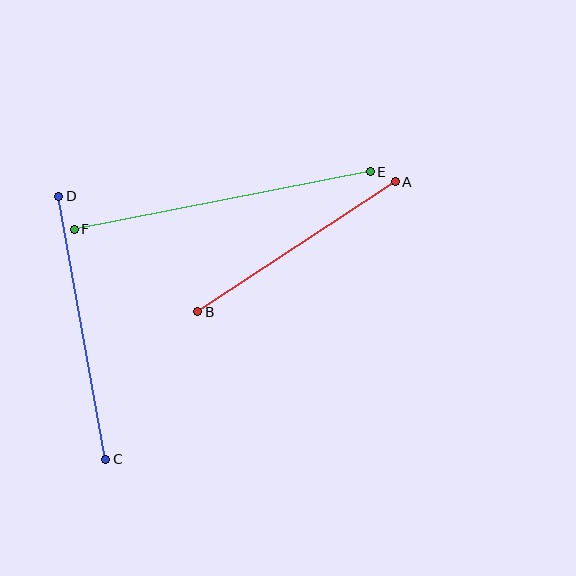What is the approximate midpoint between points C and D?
The midpoint is at approximately (82, 328) pixels.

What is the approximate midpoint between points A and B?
The midpoint is at approximately (296, 247) pixels.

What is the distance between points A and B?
The distance is approximately 236 pixels.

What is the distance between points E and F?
The distance is approximately 302 pixels.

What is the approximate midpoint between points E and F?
The midpoint is at approximately (222, 200) pixels.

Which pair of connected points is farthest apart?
Points E and F are farthest apart.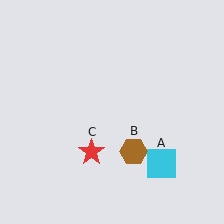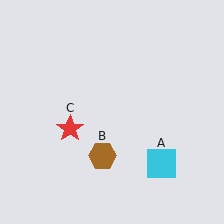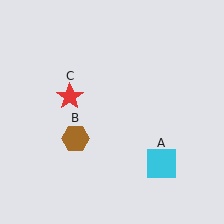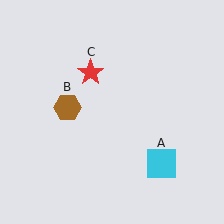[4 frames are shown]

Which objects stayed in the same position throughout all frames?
Cyan square (object A) remained stationary.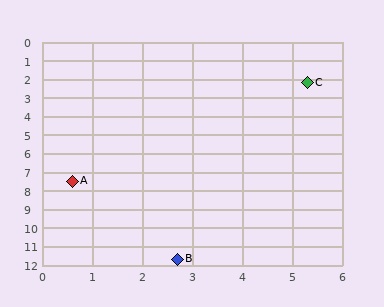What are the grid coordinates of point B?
Point B is at approximately (2.7, 11.7).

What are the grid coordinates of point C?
Point C is at approximately (5.3, 2.2).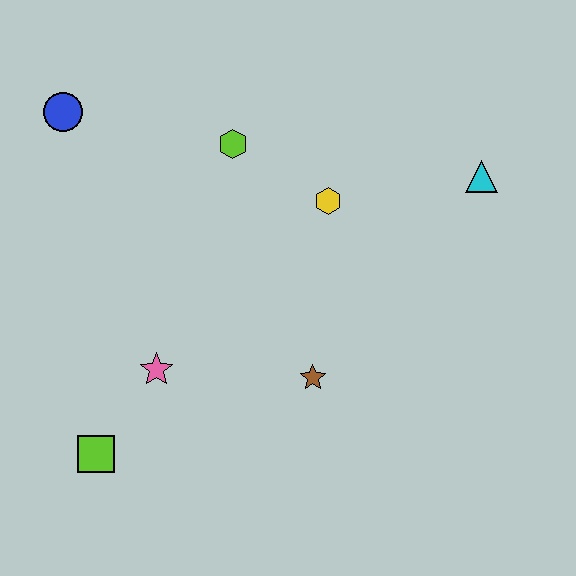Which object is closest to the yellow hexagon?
The lime hexagon is closest to the yellow hexagon.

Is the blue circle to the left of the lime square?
Yes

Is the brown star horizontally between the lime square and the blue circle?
No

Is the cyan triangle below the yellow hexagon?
No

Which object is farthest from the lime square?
The cyan triangle is farthest from the lime square.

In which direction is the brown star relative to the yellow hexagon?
The brown star is below the yellow hexagon.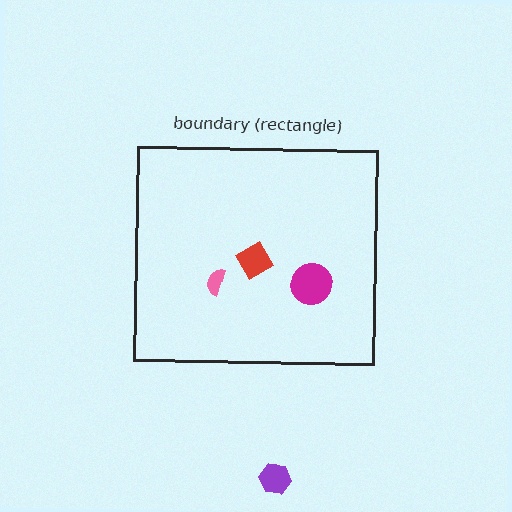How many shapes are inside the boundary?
3 inside, 1 outside.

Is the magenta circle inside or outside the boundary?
Inside.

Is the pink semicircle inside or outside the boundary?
Inside.